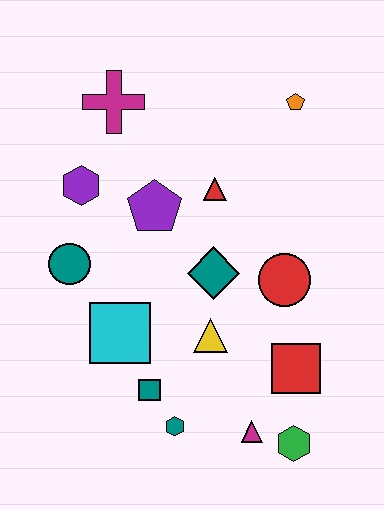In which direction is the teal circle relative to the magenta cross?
The teal circle is below the magenta cross.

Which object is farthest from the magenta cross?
The green hexagon is farthest from the magenta cross.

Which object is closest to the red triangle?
The purple pentagon is closest to the red triangle.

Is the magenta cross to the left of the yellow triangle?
Yes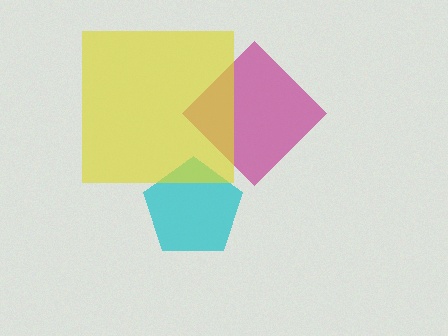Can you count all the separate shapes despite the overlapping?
Yes, there are 3 separate shapes.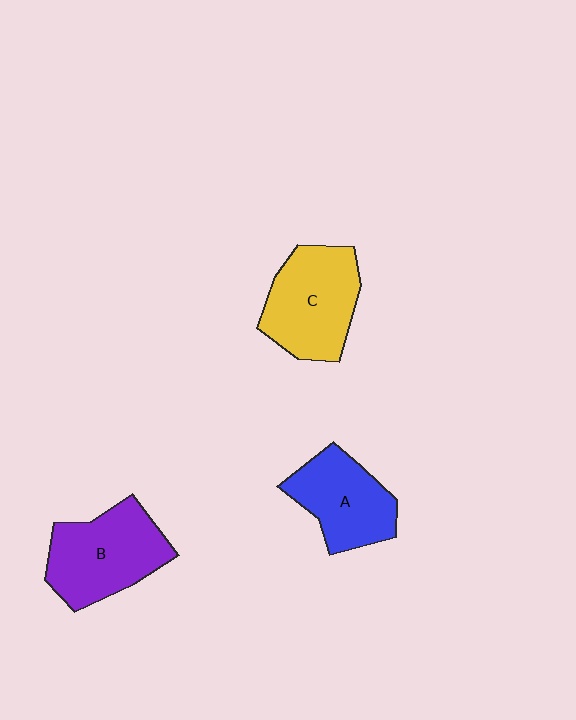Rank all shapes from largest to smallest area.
From largest to smallest: B (purple), C (yellow), A (blue).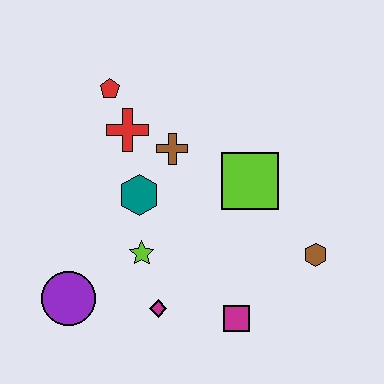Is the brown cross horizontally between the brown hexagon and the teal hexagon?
Yes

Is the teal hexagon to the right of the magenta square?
No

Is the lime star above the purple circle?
Yes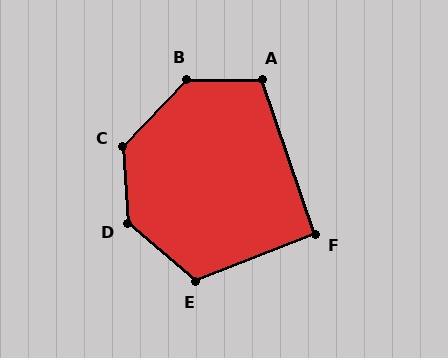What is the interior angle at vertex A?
Approximately 109 degrees (obtuse).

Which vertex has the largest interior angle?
D, at approximately 134 degrees.